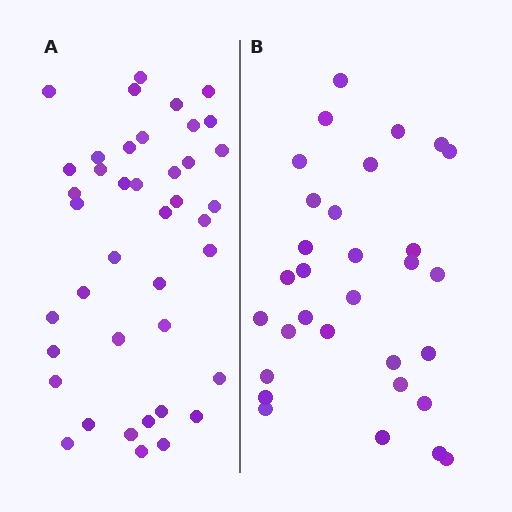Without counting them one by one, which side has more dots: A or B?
Region A (the left region) has more dots.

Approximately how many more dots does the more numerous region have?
Region A has roughly 10 or so more dots than region B.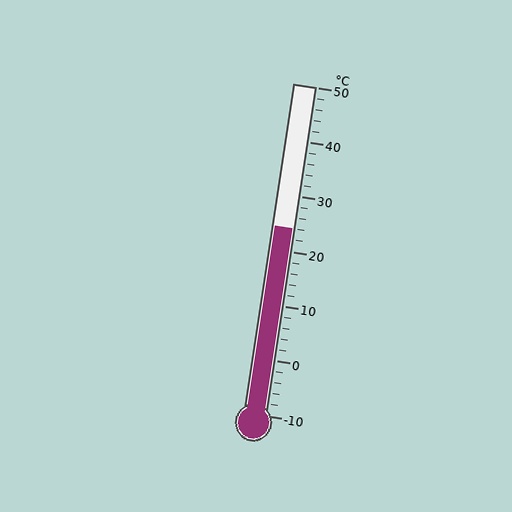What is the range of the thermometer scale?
The thermometer scale ranges from -10°C to 50°C.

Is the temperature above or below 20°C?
The temperature is above 20°C.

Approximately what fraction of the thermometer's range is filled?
The thermometer is filled to approximately 55% of its range.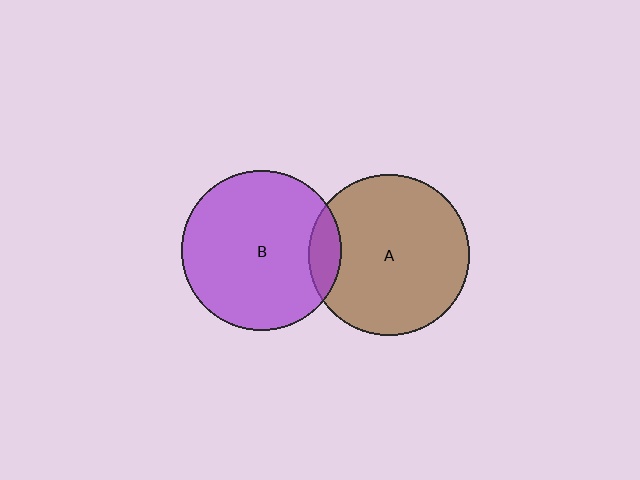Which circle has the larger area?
Circle A (brown).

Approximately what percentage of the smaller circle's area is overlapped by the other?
Approximately 10%.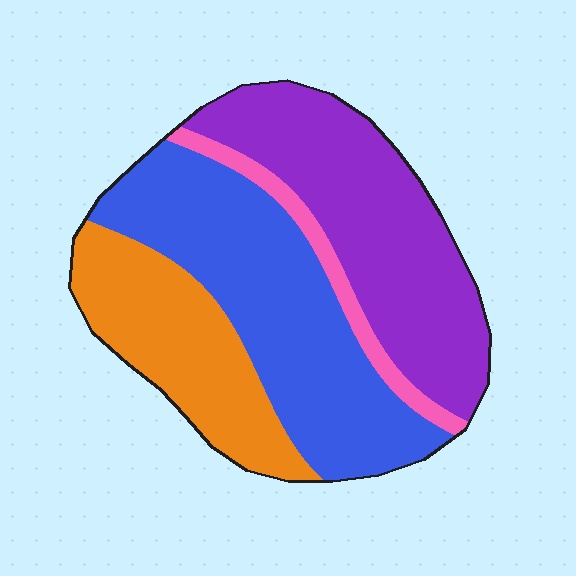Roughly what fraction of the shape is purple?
Purple covers 34% of the shape.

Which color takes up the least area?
Pink, at roughly 5%.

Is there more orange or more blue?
Blue.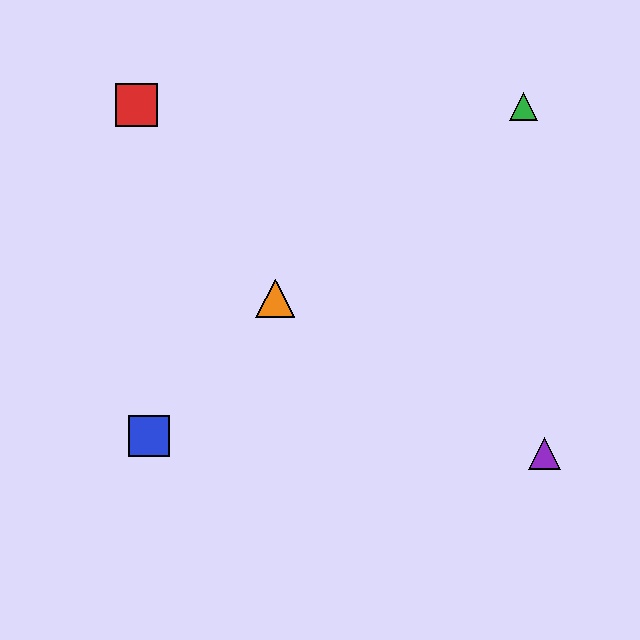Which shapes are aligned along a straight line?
The yellow triangle, the purple triangle, the orange triangle are aligned along a straight line.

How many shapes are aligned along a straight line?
3 shapes (the yellow triangle, the purple triangle, the orange triangle) are aligned along a straight line.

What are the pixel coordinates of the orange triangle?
The orange triangle is at (275, 299).